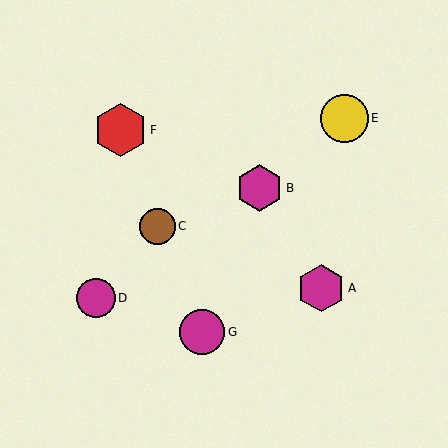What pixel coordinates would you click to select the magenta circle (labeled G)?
Click at (202, 332) to select the magenta circle G.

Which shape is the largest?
The red hexagon (labeled F) is the largest.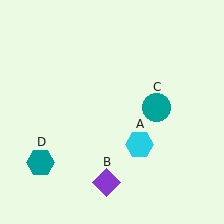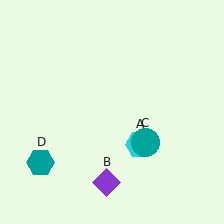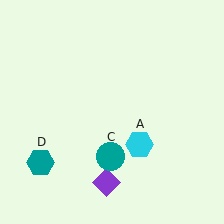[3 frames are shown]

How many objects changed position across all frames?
1 object changed position: teal circle (object C).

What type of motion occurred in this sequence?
The teal circle (object C) rotated clockwise around the center of the scene.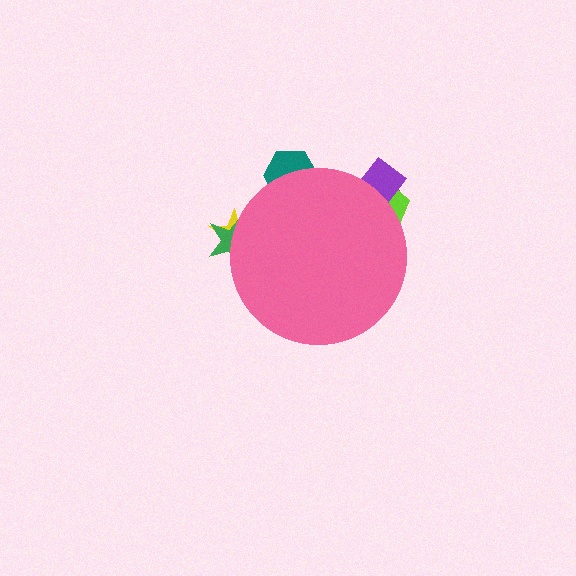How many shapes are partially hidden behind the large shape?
6 shapes are partially hidden.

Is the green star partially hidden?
Yes, the green star is partially hidden behind the pink circle.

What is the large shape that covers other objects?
A pink circle.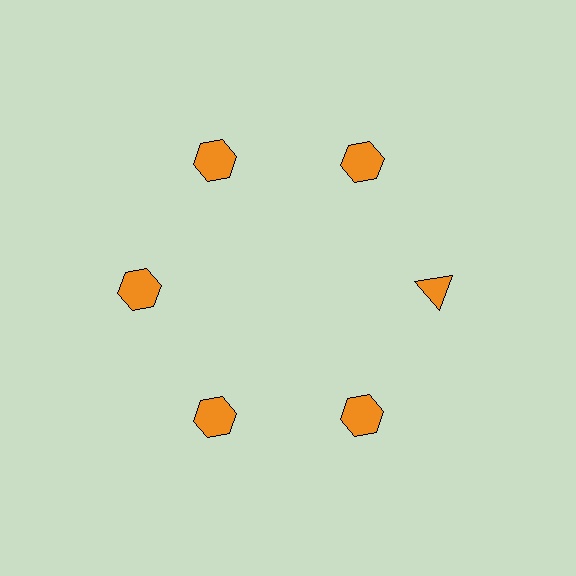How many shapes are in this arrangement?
There are 6 shapes arranged in a ring pattern.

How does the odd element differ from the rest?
It has a different shape: triangle instead of hexagon.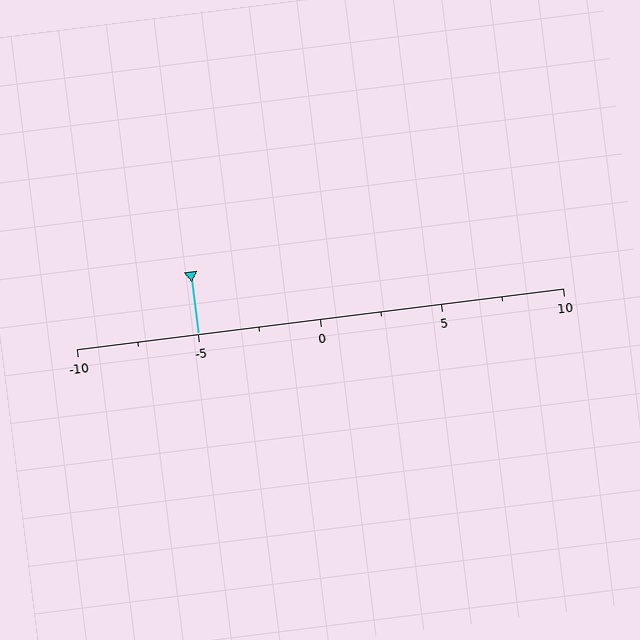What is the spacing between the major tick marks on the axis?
The major ticks are spaced 5 apart.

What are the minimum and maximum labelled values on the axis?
The axis runs from -10 to 10.